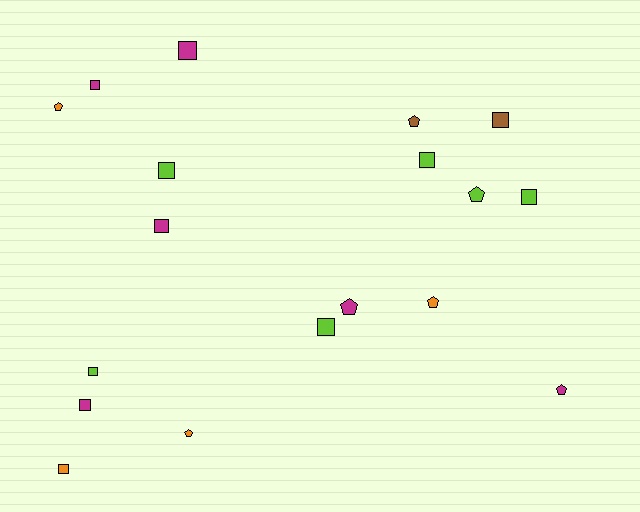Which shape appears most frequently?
Square, with 11 objects.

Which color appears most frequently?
Lime, with 6 objects.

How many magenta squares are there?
There are 4 magenta squares.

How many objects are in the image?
There are 18 objects.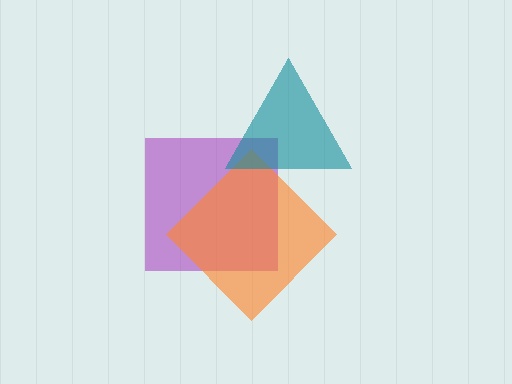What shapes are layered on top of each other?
The layered shapes are: a purple square, an orange diamond, a teal triangle.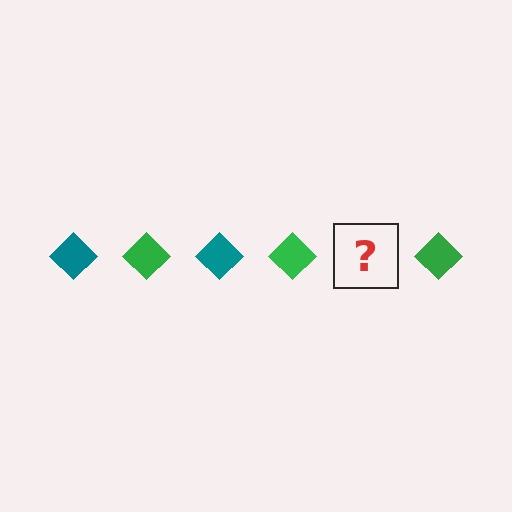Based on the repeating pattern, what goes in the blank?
The blank should be a teal diamond.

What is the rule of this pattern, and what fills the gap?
The rule is that the pattern cycles through teal, green diamonds. The gap should be filled with a teal diamond.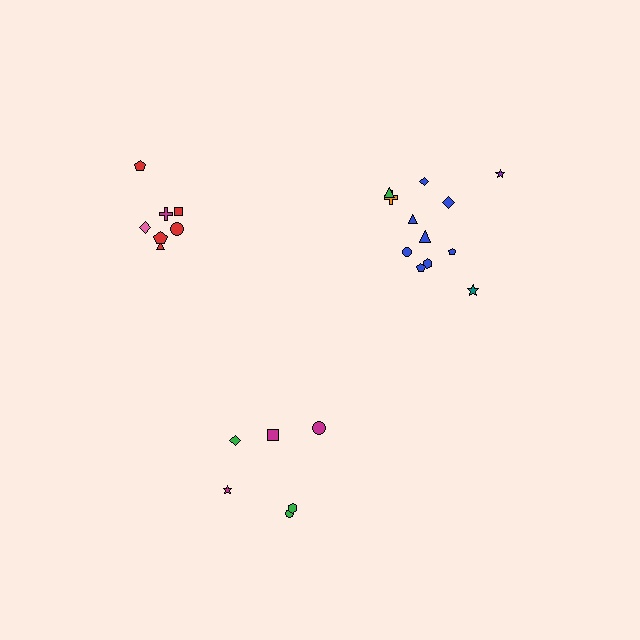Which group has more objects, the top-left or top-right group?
The top-right group.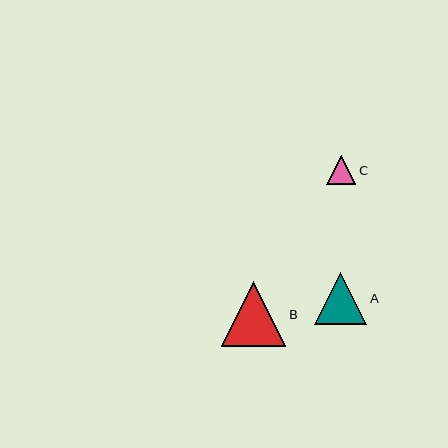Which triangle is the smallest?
Triangle C is the smallest with a size of approximately 29 pixels.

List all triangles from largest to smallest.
From largest to smallest: B, A, C.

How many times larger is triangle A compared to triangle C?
Triangle A is approximately 1.8 times the size of triangle C.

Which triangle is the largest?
Triangle B is the largest with a size of approximately 65 pixels.